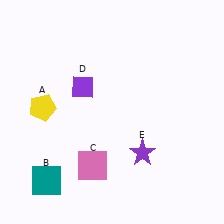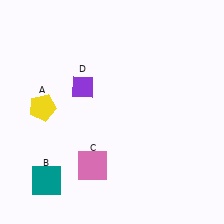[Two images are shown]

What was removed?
The purple star (E) was removed in Image 2.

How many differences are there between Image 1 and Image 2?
There is 1 difference between the two images.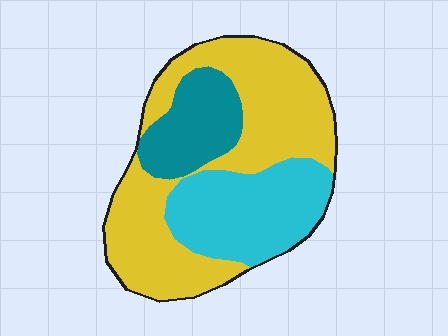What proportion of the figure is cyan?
Cyan takes up about one quarter (1/4) of the figure.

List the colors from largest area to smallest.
From largest to smallest: yellow, cyan, teal.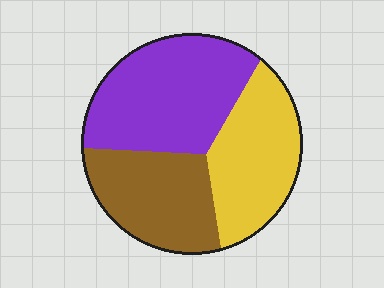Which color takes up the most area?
Purple, at roughly 40%.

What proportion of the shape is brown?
Brown takes up about one quarter (1/4) of the shape.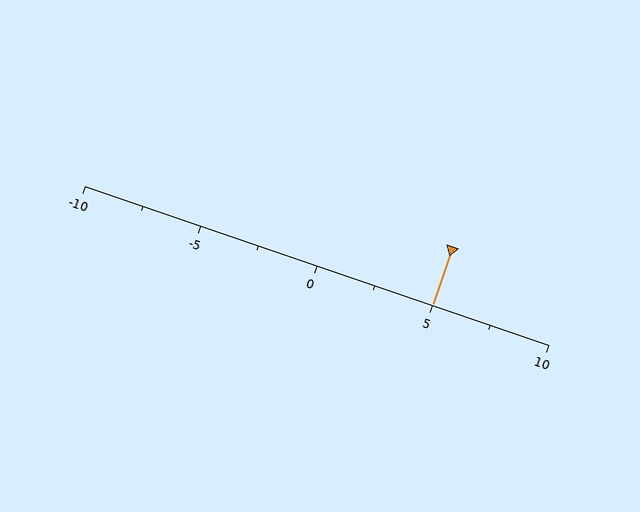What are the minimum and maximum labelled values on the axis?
The axis runs from -10 to 10.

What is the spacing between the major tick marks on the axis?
The major ticks are spaced 5 apart.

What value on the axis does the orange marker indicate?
The marker indicates approximately 5.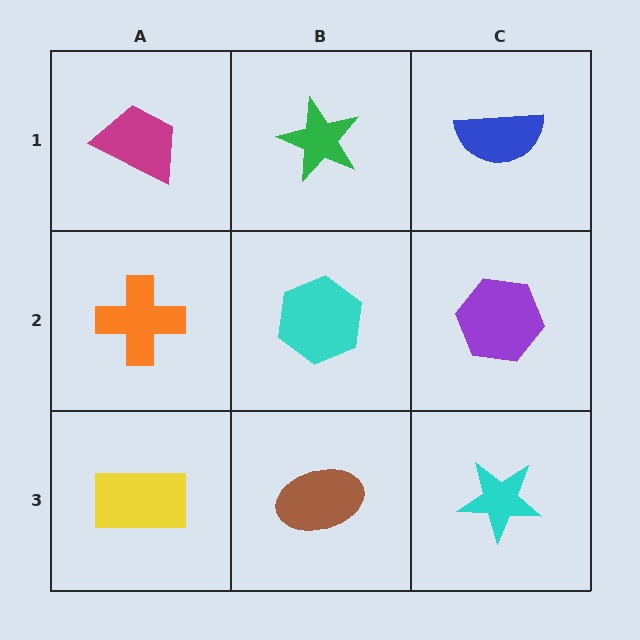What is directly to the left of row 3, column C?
A brown ellipse.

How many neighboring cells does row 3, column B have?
3.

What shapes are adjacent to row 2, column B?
A green star (row 1, column B), a brown ellipse (row 3, column B), an orange cross (row 2, column A), a purple hexagon (row 2, column C).